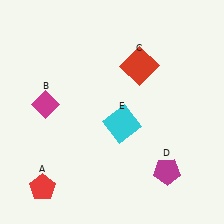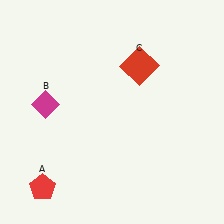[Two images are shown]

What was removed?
The cyan square (E), the magenta pentagon (D) were removed in Image 2.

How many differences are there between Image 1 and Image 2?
There are 2 differences between the two images.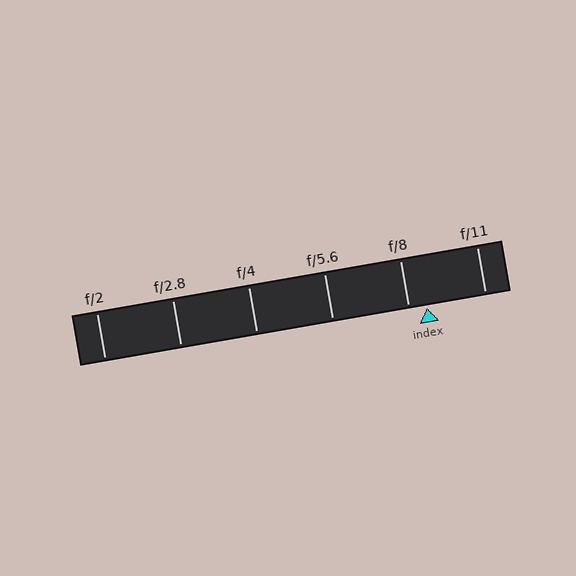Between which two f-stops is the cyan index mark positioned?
The index mark is between f/8 and f/11.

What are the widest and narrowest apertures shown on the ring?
The widest aperture shown is f/2 and the narrowest is f/11.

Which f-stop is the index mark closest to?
The index mark is closest to f/8.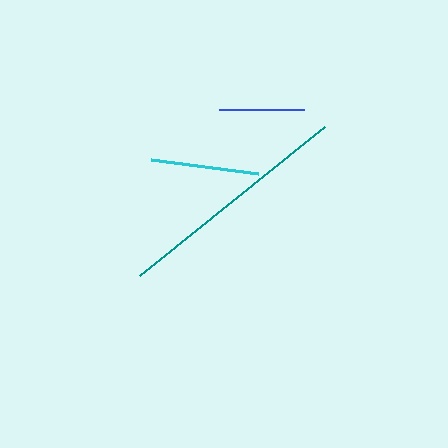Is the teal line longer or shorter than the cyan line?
The teal line is longer than the cyan line.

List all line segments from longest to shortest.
From longest to shortest: teal, cyan, blue.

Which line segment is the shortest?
The blue line is the shortest at approximately 85 pixels.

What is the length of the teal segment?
The teal segment is approximately 238 pixels long.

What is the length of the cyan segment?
The cyan segment is approximately 108 pixels long.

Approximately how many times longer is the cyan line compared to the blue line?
The cyan line is approximately 1.3 times the length of the blue line.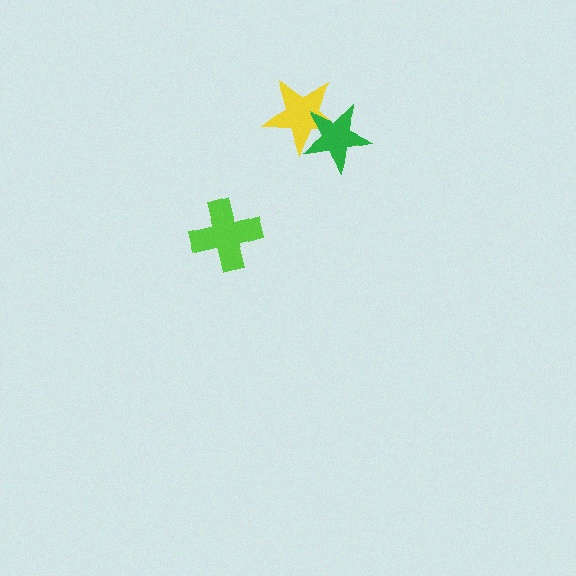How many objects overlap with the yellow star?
1 object overlaps with the yellow star.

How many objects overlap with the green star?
1 object overlaps with the green star.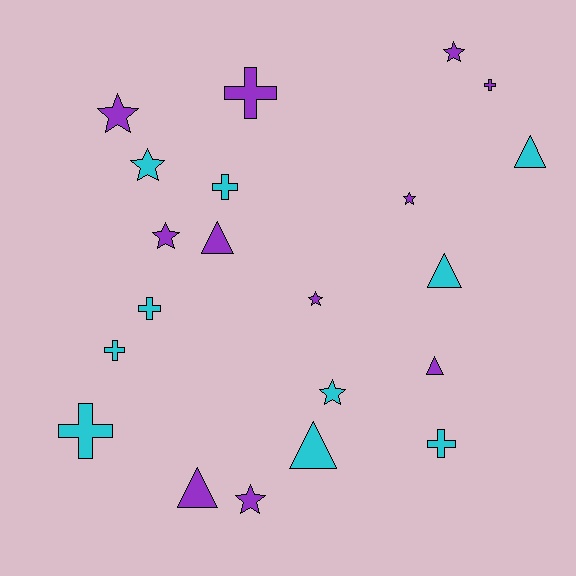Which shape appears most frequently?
Star, with 8 objects.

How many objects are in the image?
There are 21 objects.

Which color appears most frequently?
Purple, with 11 objects.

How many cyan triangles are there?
There are 3 cyan triangles.